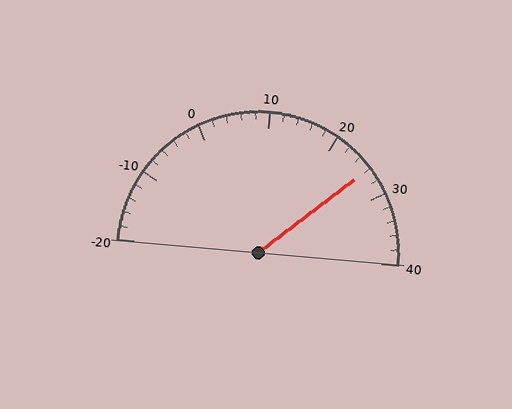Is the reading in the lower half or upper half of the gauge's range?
The reading is in the upper half of the range (-20 to 40).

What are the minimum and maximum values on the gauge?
The gauge ranges from -20 to 40.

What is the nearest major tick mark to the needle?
The nearest major tick mark is 30.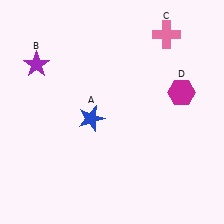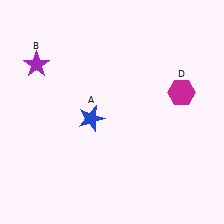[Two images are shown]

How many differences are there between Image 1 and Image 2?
There is 1 difference between the two images.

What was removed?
The pink cross (C) was removed in Image 2.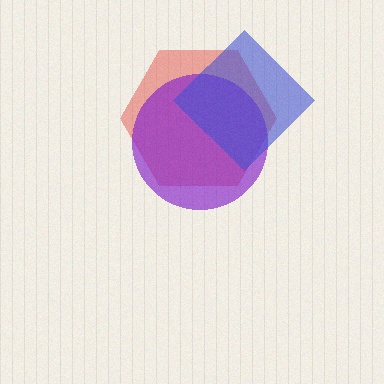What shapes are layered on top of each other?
The layered shapes are: a red hexagon, a purple circle, a blue diamond.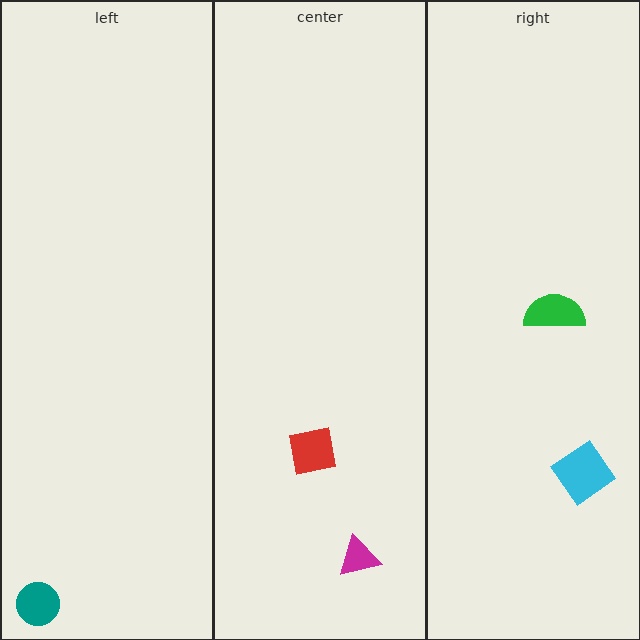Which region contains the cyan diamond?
The right region.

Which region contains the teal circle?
The left region.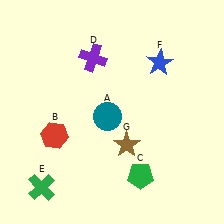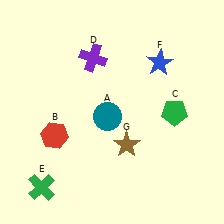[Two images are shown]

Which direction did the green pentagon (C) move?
The green pentagon (C) moved up.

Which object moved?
The green pentagon (C) moved up.